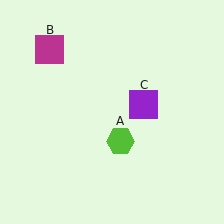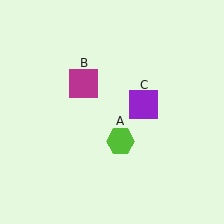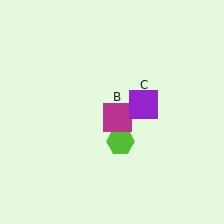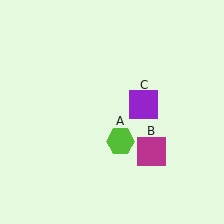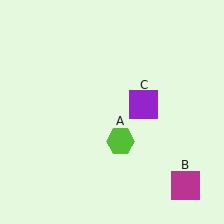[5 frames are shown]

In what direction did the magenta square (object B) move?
The magenta square (object B) moved down and to the right.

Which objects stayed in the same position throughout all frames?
Lime hexagon (object A) and purple square (object C) remained stationary.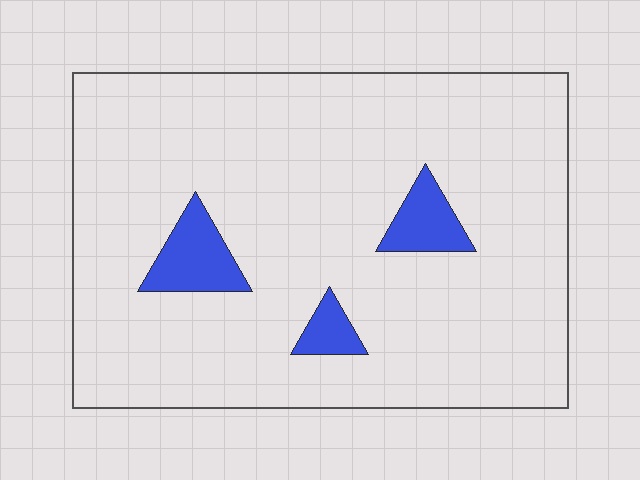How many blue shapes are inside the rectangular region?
3.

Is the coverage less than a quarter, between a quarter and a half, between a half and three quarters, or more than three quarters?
Less than a quarter.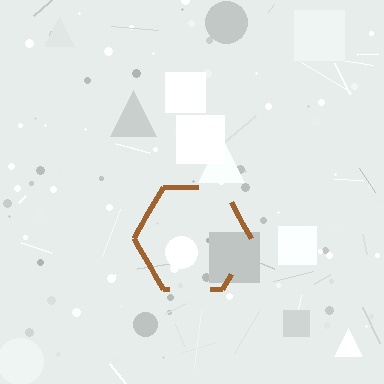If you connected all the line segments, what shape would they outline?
They would outline a hexagon.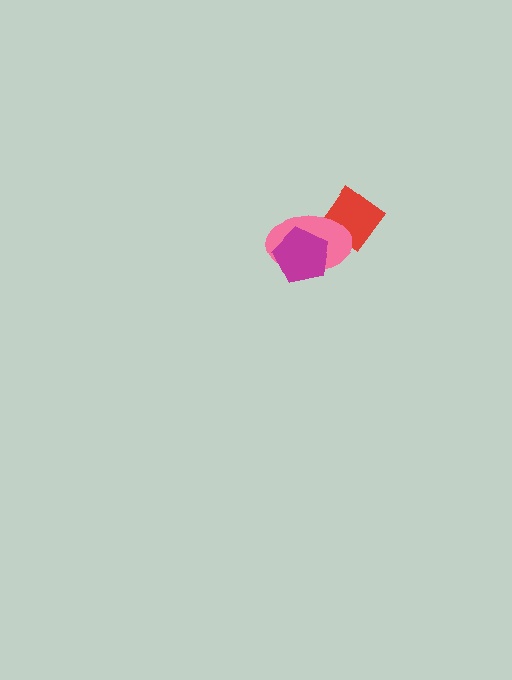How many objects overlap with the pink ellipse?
2 objects overlap with the pink ellipse.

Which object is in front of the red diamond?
The pink ellipse is in front of the red diamond.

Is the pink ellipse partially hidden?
Yes, it is partially covered by another shape.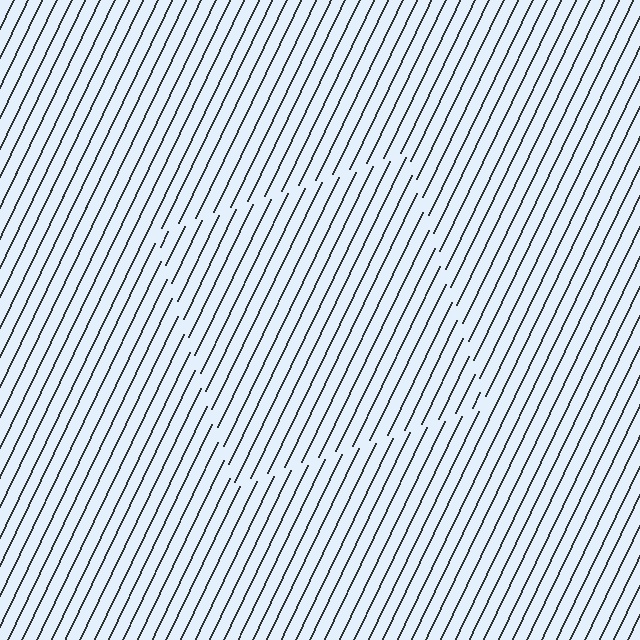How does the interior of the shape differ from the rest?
The interior of the shape contains the same grating, shifted by half a period — the contour is defined by the phase discontinuity where line-ends from the inner and outer gratings abut.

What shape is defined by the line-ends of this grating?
An illusory square. The interior of the shape contains the same grating, shifted by half a period — the contour is defined by the phase discontinuity where line-ends from the inner and outer gratings abut.